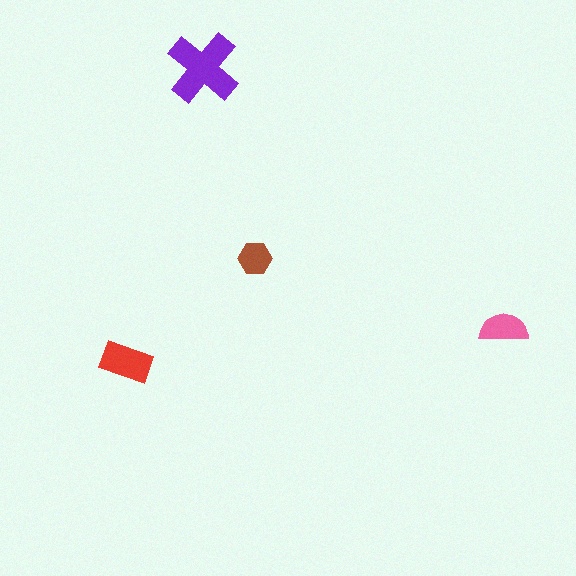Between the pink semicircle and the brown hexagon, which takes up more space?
The pink semicircle.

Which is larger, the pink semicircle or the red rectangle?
The red rectangle.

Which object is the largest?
The purple cross.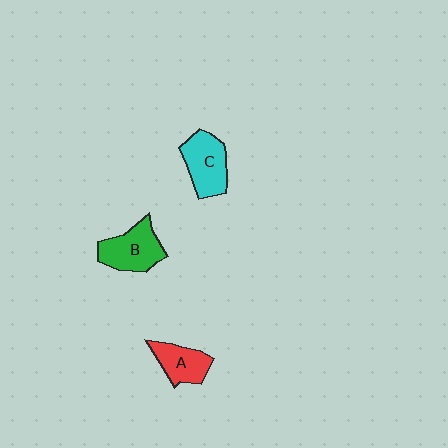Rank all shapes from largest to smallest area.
From largest to smallest: C (cyan), B (green), A (red).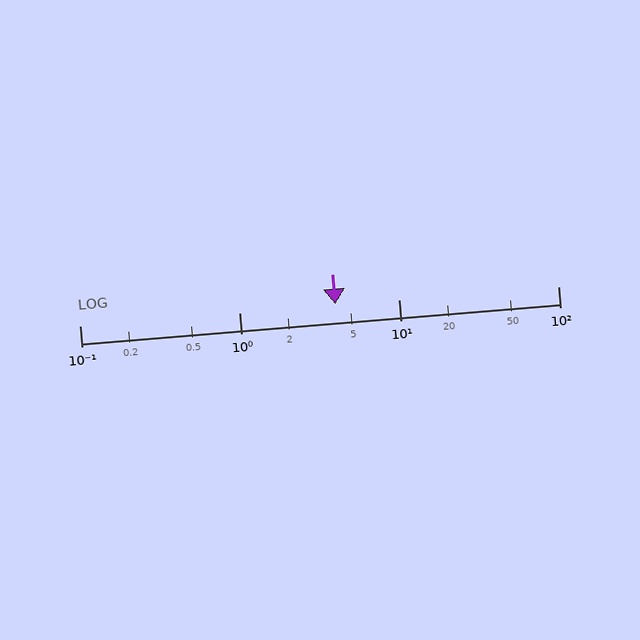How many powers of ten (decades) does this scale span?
The scale spans 3 decades, from 0.1 to 100.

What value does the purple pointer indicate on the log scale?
The pointer indicates approximately 4.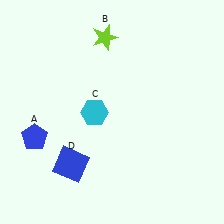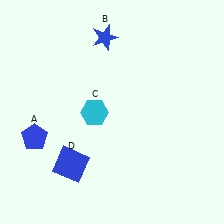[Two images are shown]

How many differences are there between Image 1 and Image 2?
There is 1 difference between the two images.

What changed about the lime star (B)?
In Image 1, B is lime. In Image 2, it changed to blue.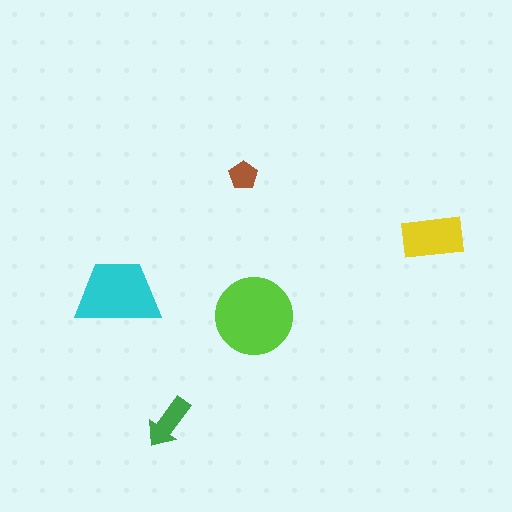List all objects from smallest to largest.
The brown pentagon, the green arrow, the yellow rectangle, the cyan trapezoid, the lime circle.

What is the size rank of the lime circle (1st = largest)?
1st.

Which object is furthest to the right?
The yellow rectangle is rightmost.